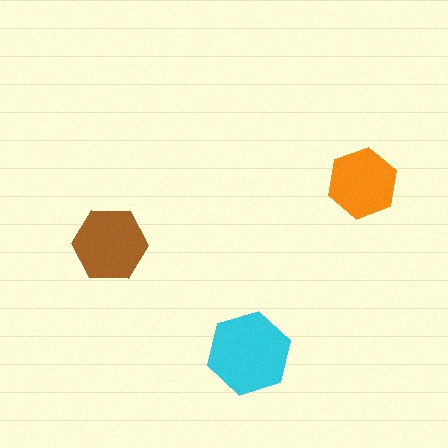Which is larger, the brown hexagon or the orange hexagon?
The brown one.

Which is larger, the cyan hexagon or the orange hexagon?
The cyan one.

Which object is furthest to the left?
The brown hexagon is leftmost.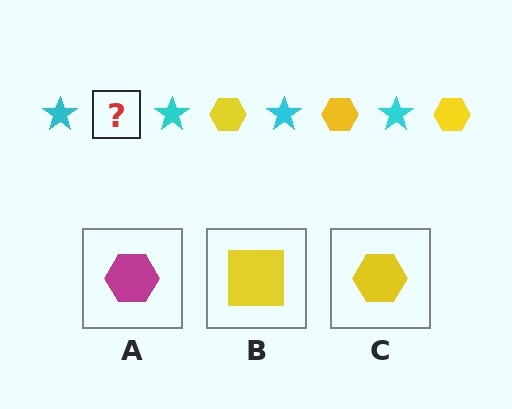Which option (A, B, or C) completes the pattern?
C.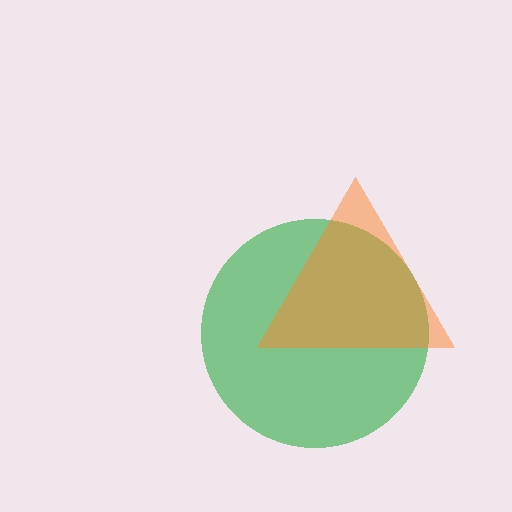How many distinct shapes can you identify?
There are 2 distinct shapes: a green circle, an orange triangle.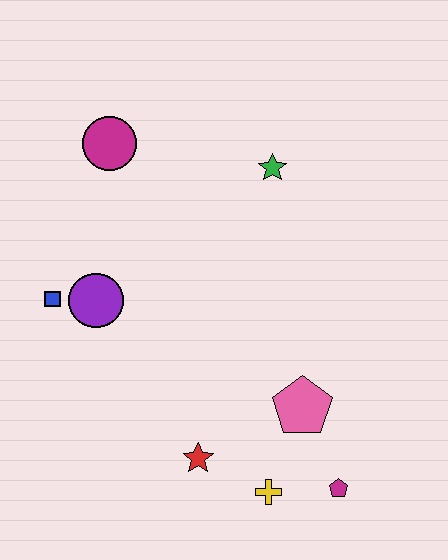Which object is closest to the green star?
The magenta circle is closest to the green star.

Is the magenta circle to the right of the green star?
No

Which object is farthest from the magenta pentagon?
The magenta circle is farthest from the magenta pentagon.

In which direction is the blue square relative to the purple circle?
The blue square is to the left of the purple circle.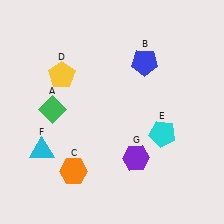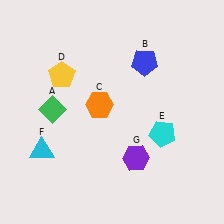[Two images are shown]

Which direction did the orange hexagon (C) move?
The orange hexagon (C) moved up.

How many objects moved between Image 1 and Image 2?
1 object moved between the two images.